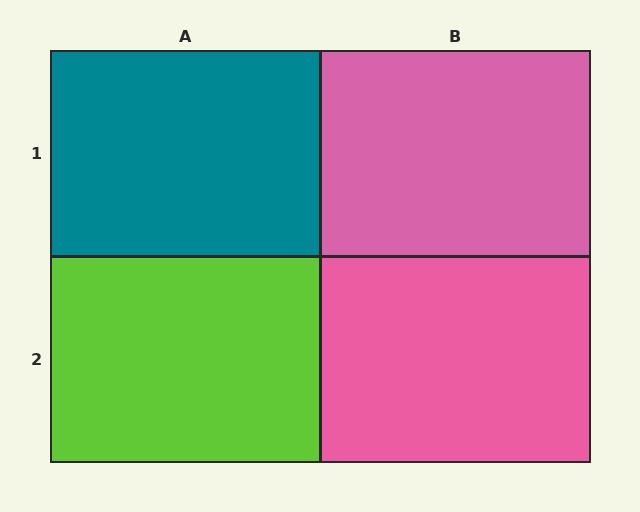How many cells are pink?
2 cells are pink.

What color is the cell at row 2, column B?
Pink.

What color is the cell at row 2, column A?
Lime.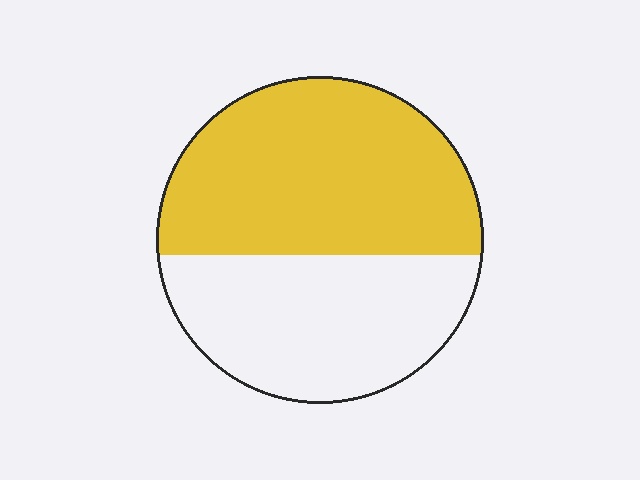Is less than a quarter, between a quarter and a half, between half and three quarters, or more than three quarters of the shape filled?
Between half and three quarters.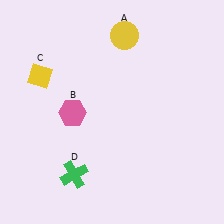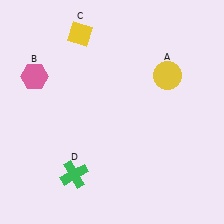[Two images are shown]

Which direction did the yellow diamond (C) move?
The yellow diamond (C) moved up.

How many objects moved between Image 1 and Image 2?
3 objects moved between the two images.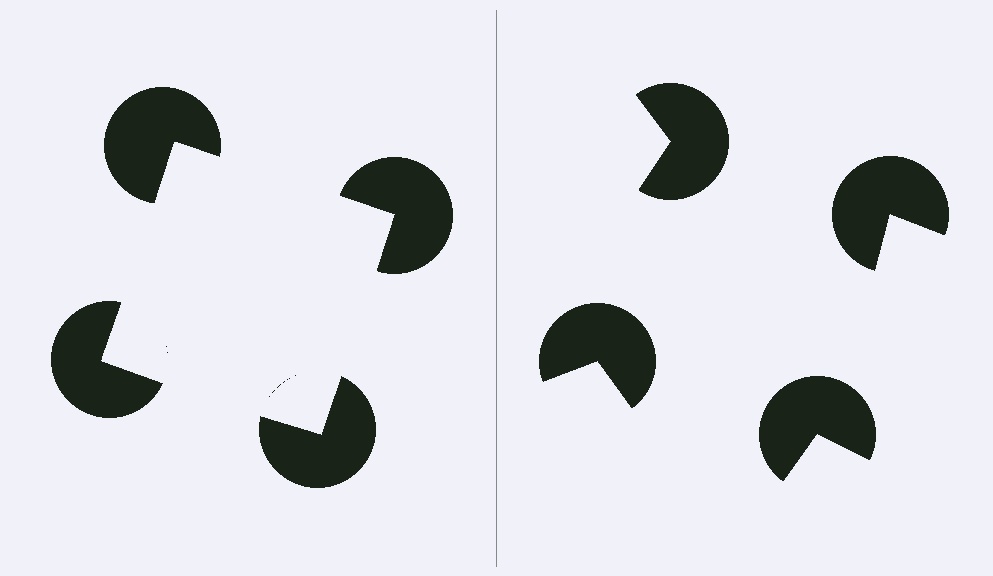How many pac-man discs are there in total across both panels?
8 — 4 on each side.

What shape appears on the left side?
An illusory square.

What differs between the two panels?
The pac-man discs are positioned identically on both sides; only the wedge orientations differ. On the left they align to a square; on the right they are misaligned.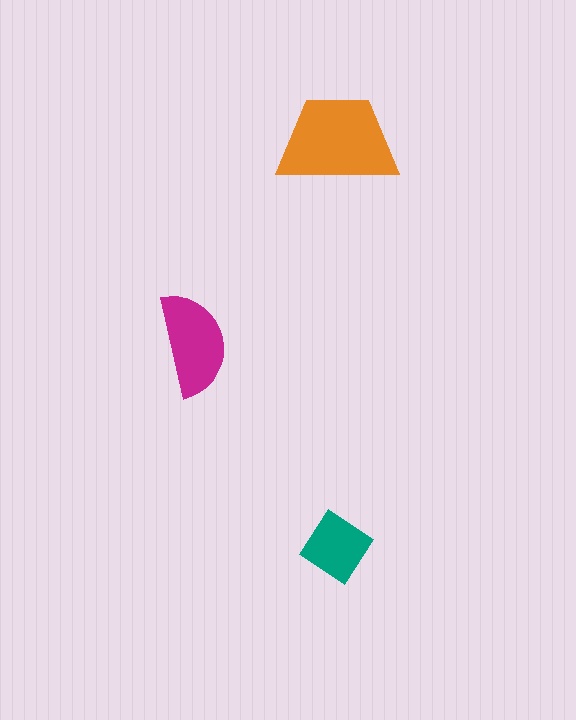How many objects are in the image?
There are 3 objects in the image.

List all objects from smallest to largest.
The teal diamond, the magenta semicircle, the orange trapezoid.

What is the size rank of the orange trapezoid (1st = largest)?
1st.